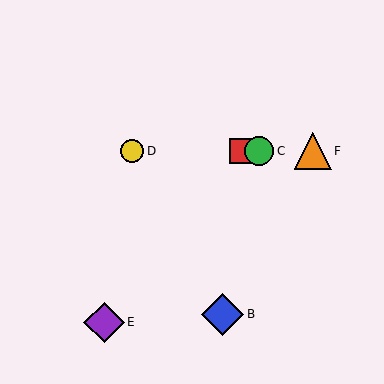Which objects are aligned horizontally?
Objects A, C, D, F are aligned horizontally.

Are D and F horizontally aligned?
Yes, both are at y≈151.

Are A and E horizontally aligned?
No, A is at y≈151 and E is at y≈322.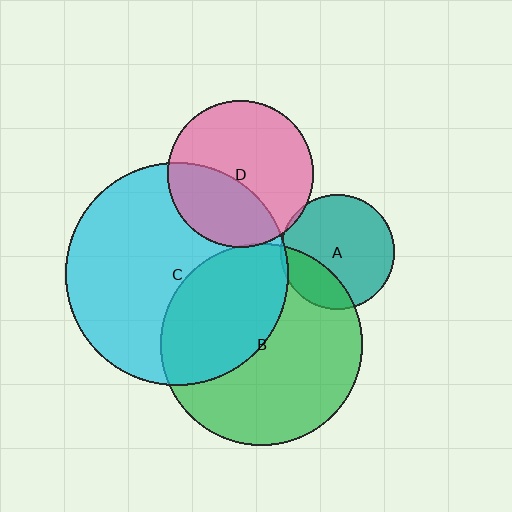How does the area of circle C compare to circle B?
Approximately 1.2 times.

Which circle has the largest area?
Circle C (cyan).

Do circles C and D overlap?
Yes.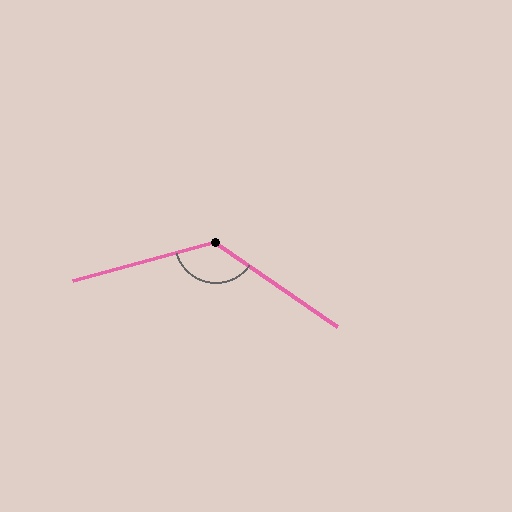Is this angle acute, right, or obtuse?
It is obtuse.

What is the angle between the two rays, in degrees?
Approximately 130 degrees.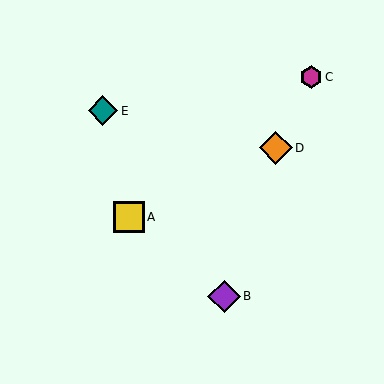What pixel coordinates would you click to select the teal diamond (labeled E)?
Click at (103, 111) to select the teal diamond E.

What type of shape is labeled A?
Shape A is a yellow square.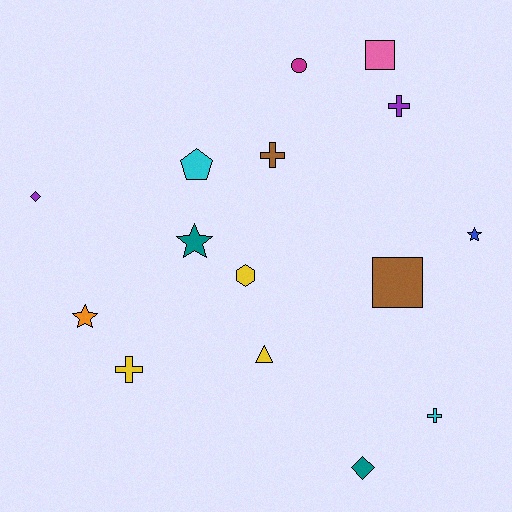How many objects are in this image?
There are 15 objects.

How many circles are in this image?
There is 1 circle.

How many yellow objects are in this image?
There are 3 yellow objects.